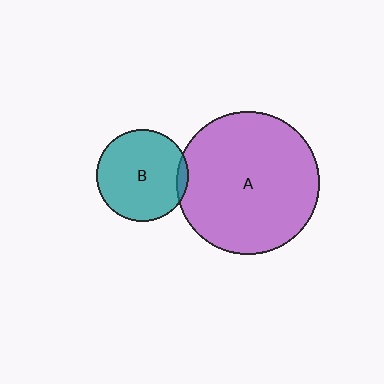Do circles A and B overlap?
Yes.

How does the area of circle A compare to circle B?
Approximately 2.4 times.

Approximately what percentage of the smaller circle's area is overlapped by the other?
Approximately 5%.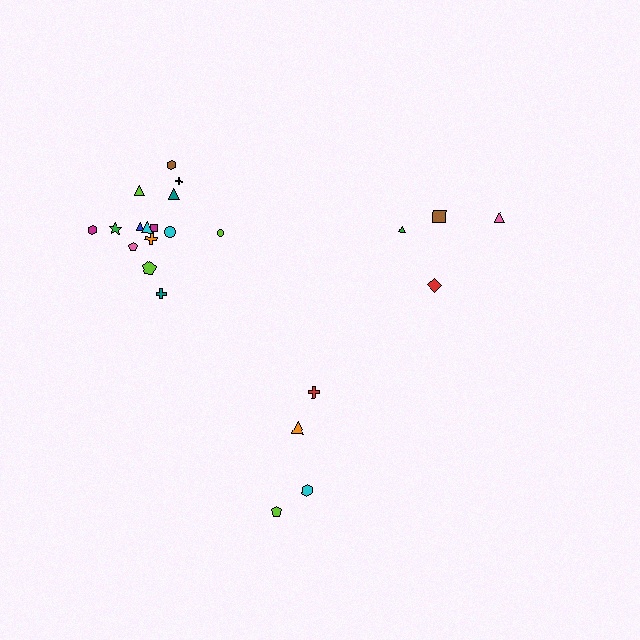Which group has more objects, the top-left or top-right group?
The top-left group.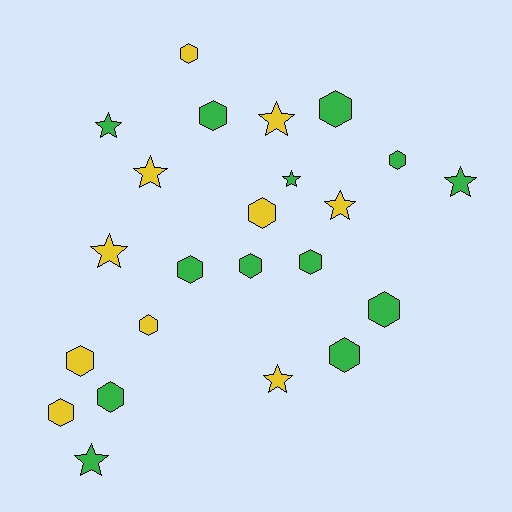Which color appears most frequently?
Green, with 13 objects.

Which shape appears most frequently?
Hexagon, with 14 objects.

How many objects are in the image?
There are 23 objects.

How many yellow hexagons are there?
There are 5 yellow hexagons.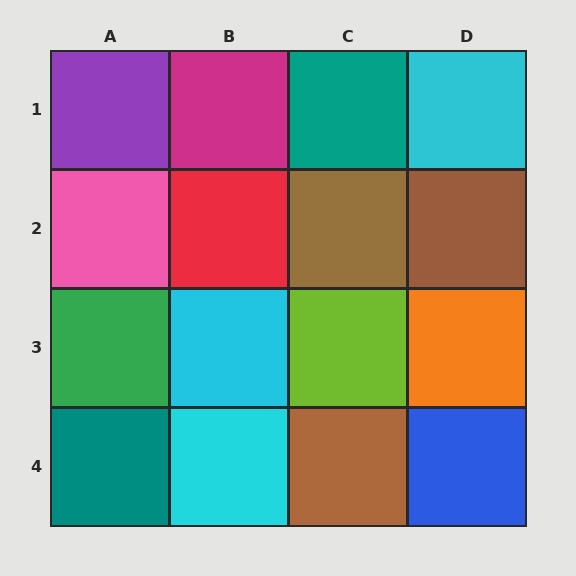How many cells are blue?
1 cell is blue.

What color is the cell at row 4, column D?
Blue.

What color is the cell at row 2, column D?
Brown.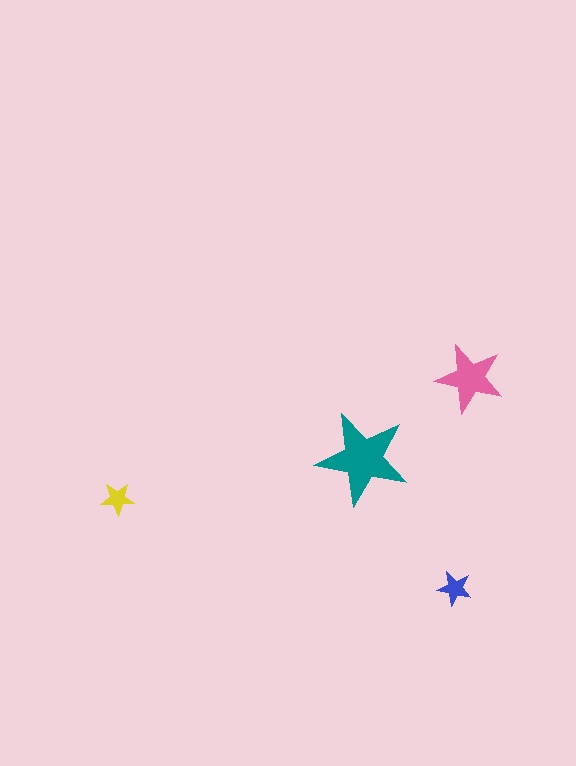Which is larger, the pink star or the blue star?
The pink one.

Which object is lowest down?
The blue star is bottommost.